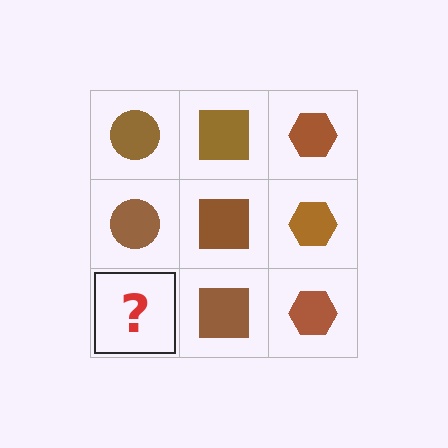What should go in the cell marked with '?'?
The missing cell should contain a brown circle.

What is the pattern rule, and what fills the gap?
The rule is that each column has a consistent shape. The gap should be filled with a brown circle.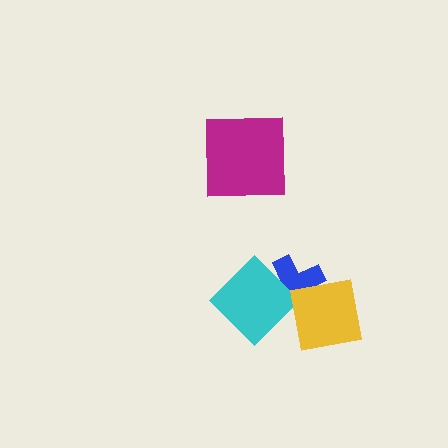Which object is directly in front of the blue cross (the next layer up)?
The cyan diamond is directly in front of the blue cross.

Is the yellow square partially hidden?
No, no other shape covers it.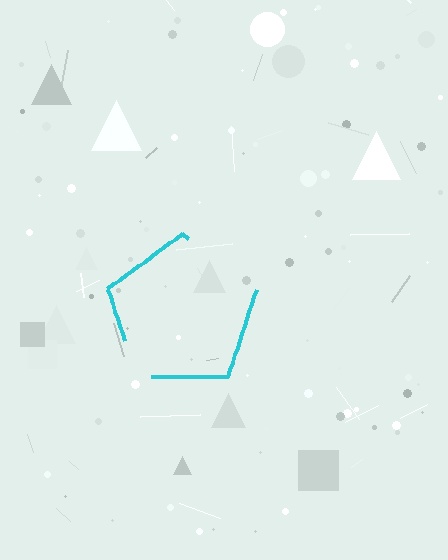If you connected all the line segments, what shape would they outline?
They would outline a pentagon.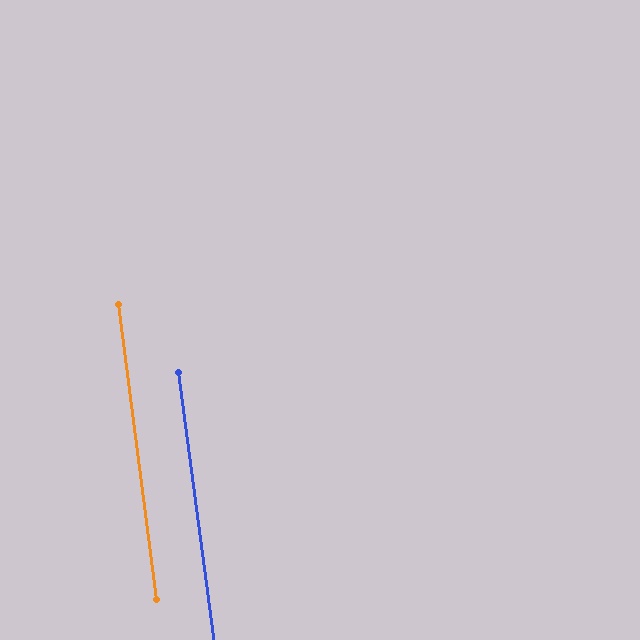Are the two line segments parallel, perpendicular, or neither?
Parallel — their directions differ by only 0.2°.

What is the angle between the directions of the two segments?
Approximately 0 degrees.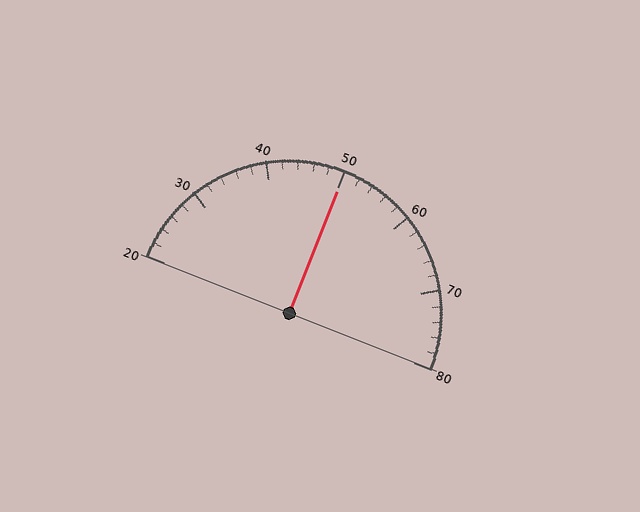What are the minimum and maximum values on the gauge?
The gauge ranges from 20 to 80.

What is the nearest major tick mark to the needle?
The nearest major tick mark is 50.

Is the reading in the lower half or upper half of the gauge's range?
The reading is in the upper half of the range (20 to 80).